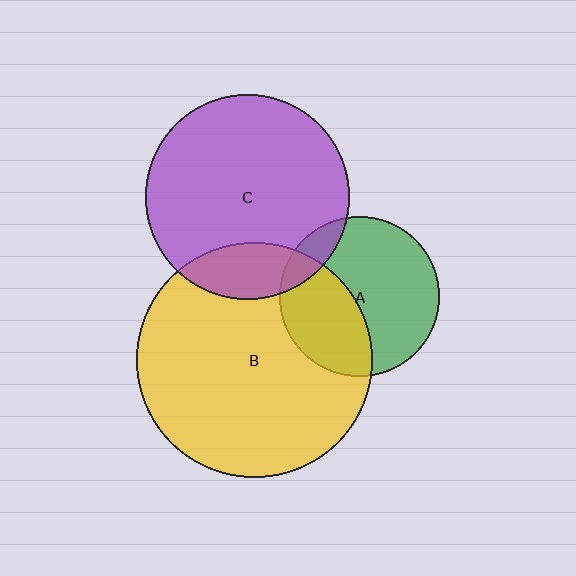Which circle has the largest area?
Circle B (yellow).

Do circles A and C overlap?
Yes.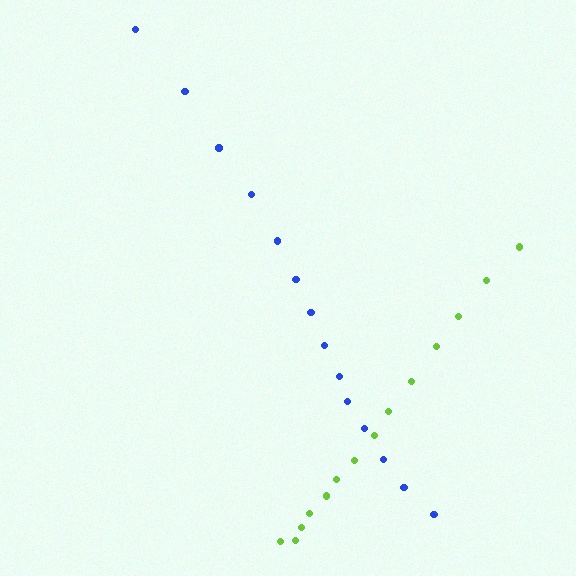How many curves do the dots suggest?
There are 2 distinct paths.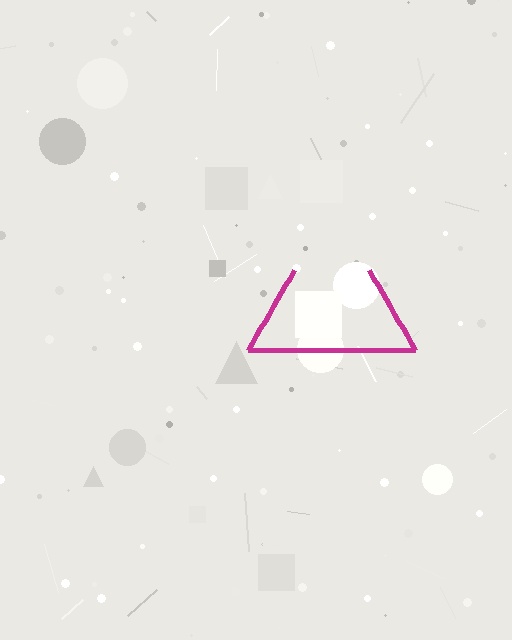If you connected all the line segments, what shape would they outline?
They would outline a triangle.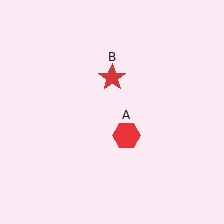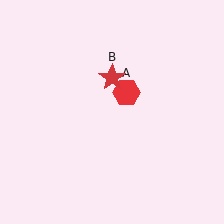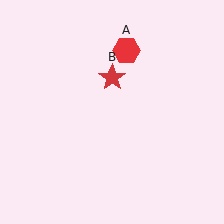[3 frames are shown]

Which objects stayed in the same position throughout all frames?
Red star (object B) remained stationary.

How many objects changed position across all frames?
1 object changed position: red hexagon (object A).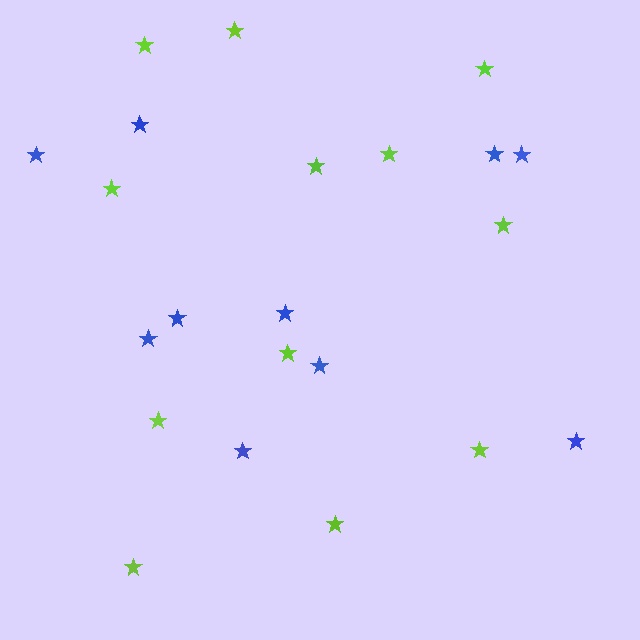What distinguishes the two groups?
There are 2 groups: one group of blue stars (10) and one group of lime stars (12).